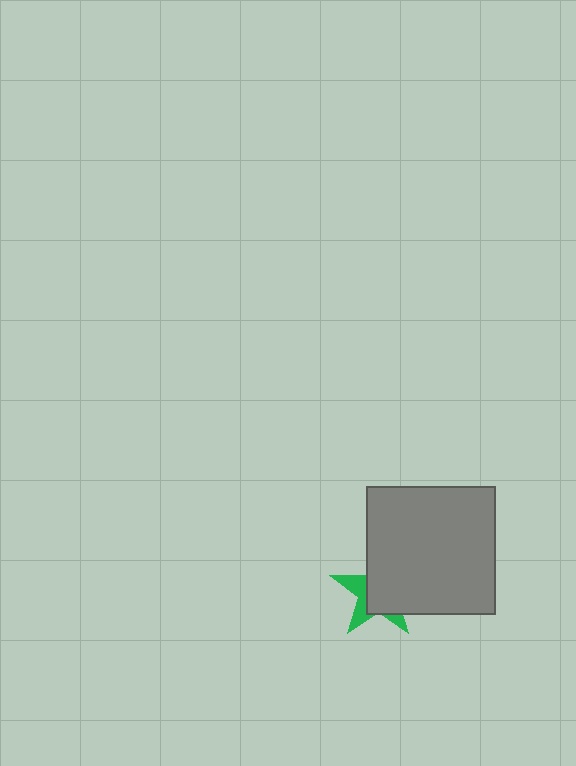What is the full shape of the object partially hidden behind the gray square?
The partially hidden object is a green star.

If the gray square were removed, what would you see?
You would see the complete green star.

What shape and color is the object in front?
The object in front is a gray square.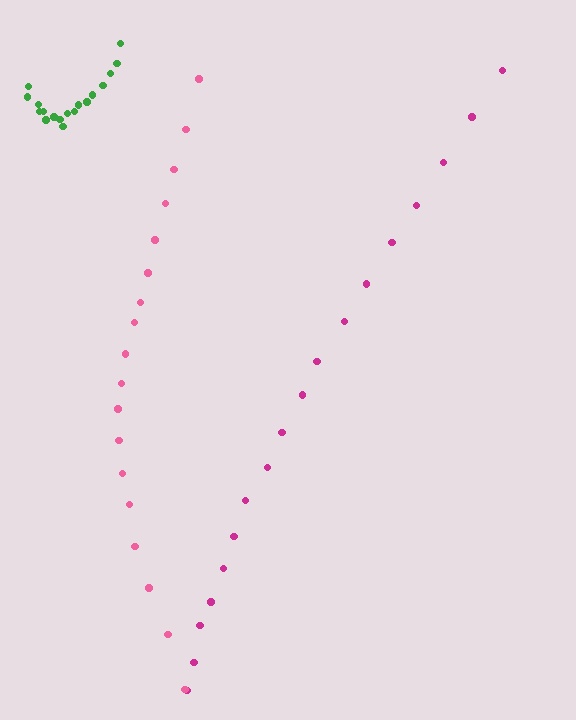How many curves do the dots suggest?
There are 3 distinct paths.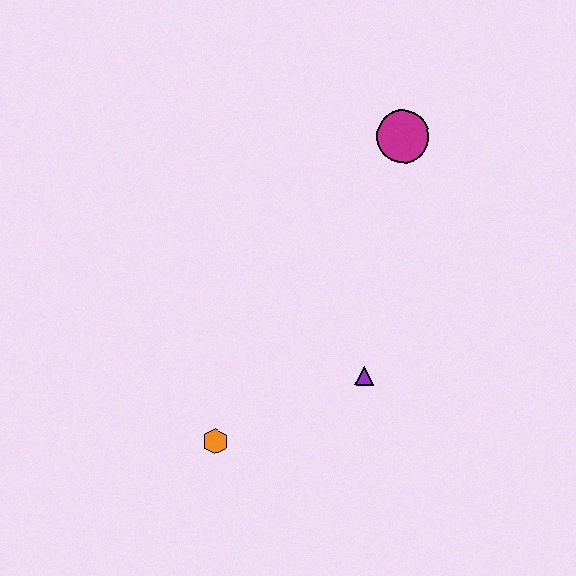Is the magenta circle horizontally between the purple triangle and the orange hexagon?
No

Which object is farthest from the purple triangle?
The magenta circle is farthest from the purple triangle.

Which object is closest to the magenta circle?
The purple triangle is closest to the magenta circle.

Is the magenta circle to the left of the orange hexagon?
No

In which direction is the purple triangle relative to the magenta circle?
The purple triangle is below the magenta circle.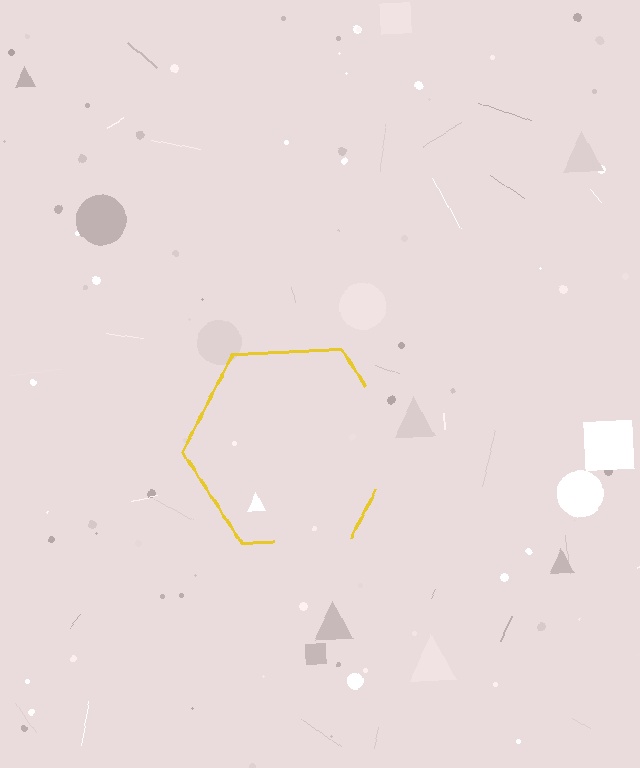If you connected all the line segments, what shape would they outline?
They would outline a hexagon.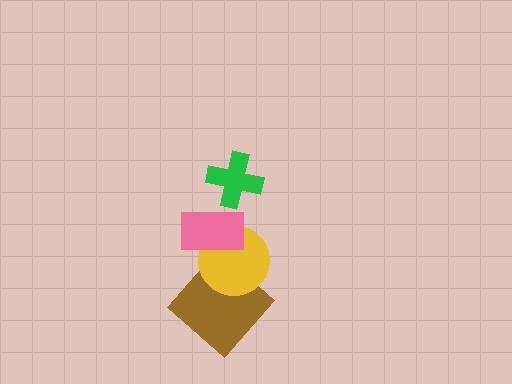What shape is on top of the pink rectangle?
The green cross is on top of the pink rectangle.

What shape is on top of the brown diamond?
The yellow circle is on top of the brown diamond.